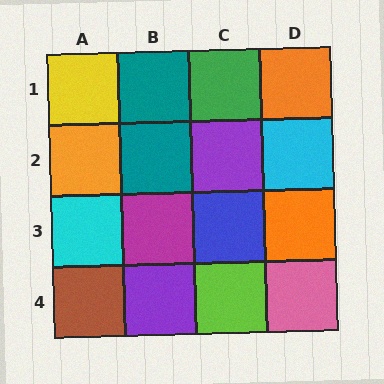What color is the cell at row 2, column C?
Purple.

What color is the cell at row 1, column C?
Green.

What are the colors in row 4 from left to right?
Brown, purple, lime, pink.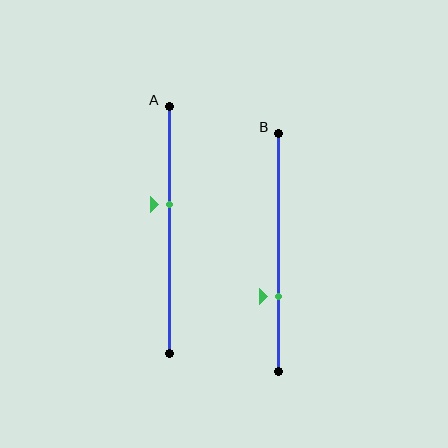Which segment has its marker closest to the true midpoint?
Segment A has its marker closest to the true midpoint.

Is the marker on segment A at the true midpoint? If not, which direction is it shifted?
No, the marker on segment A is shifted upward by about 11% of the segment length.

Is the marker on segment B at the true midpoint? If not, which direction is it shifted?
No, the marker on segment B is shifted downward by about 19% of the segment length.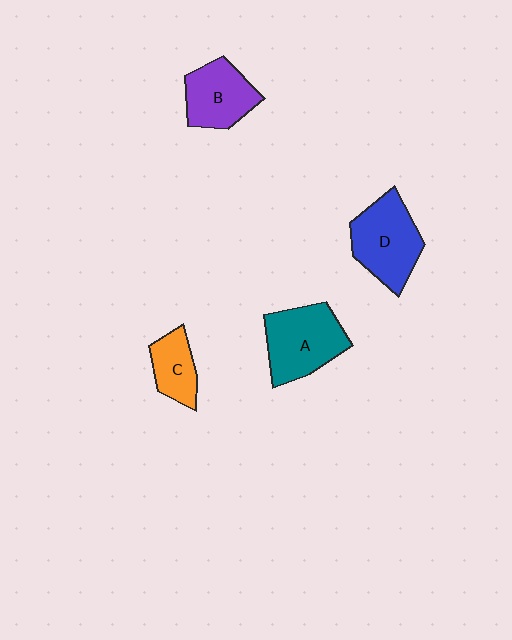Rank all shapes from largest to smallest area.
From largest to smallest: A (teal), D (blue), B (purple), C (orange).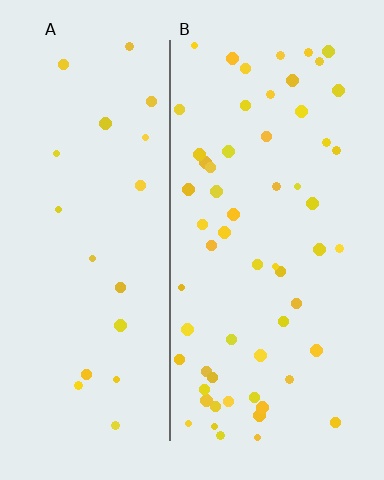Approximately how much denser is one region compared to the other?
Approximately 2.8× — region B over region A.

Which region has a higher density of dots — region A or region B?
B (the right).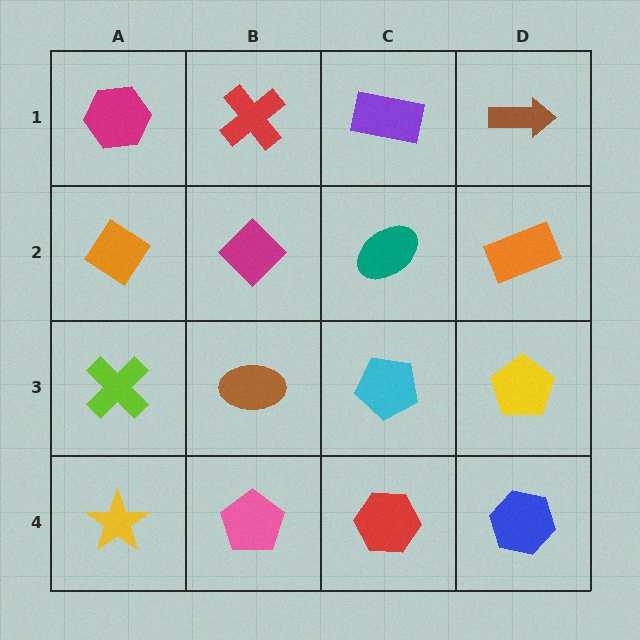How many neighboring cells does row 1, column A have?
2.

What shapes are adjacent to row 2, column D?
A brown arrow (row 1, column D), a yellow pentagon (row 3, column D), a teal ellipse (row 2, column C).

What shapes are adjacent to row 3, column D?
An orange rectangle (row 2, column D), a blue hexagon (row 4, column D), a cyan pentagon (row 3, column C).